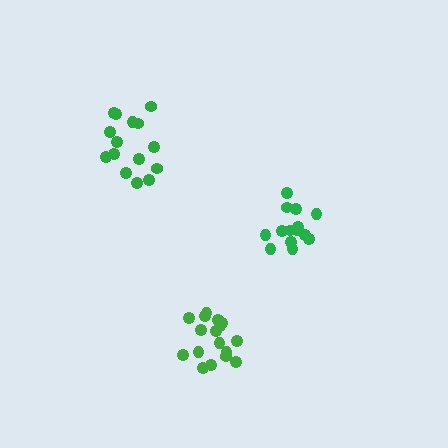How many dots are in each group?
Group 1: 15 dots, Group 2: 17 dots, Group 3: 14 dots (46 total).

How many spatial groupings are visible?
There are 3 spatial groupings.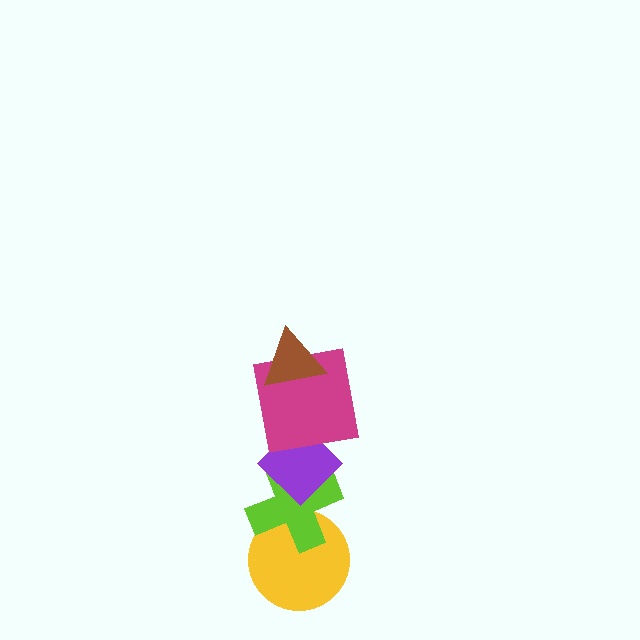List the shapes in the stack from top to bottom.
From top to bottom: the brown triangle, the magenta square, the purple diamond, the lime cross, the yellow circle.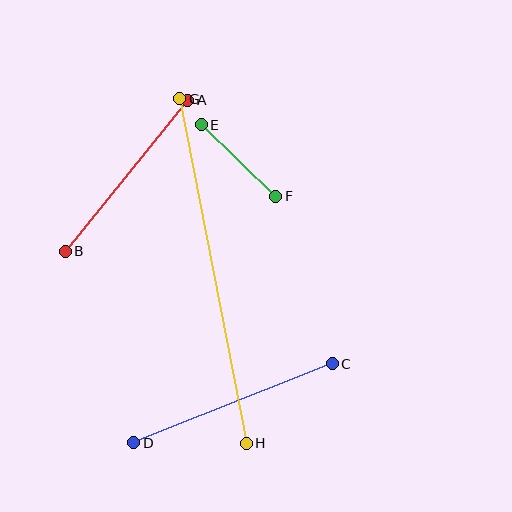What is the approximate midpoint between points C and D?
The midpoint is at approximately (233, 403) pixels.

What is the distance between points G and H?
The distance is approximately 351 pixels.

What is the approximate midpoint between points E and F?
The midpoint is at approximately (239, 160) pixels.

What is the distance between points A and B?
The distance is approximately 195 pixels.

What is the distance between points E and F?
The distance is approximately 104 pixels.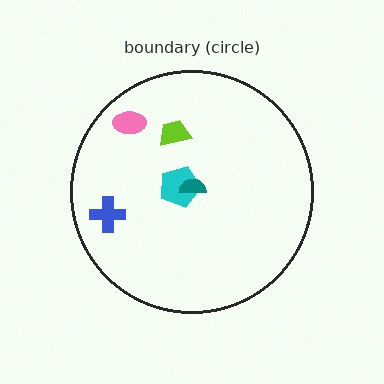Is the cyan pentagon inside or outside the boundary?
Inside.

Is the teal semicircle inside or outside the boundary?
Inside.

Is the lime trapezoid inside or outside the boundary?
Inside.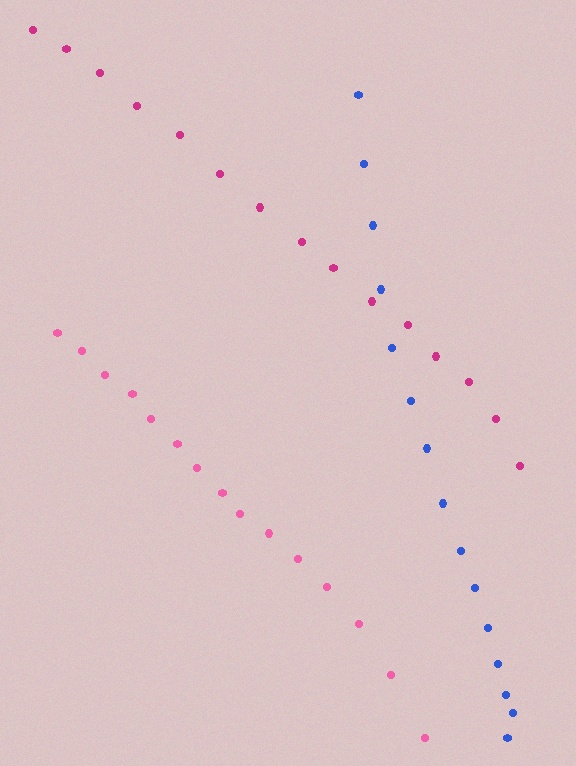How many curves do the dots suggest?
There are 3 distinct paths.